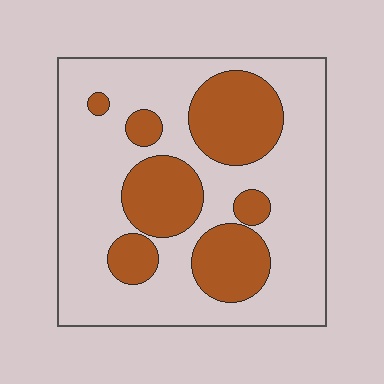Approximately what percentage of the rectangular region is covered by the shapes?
Approximately 30%.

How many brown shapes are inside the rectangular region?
7.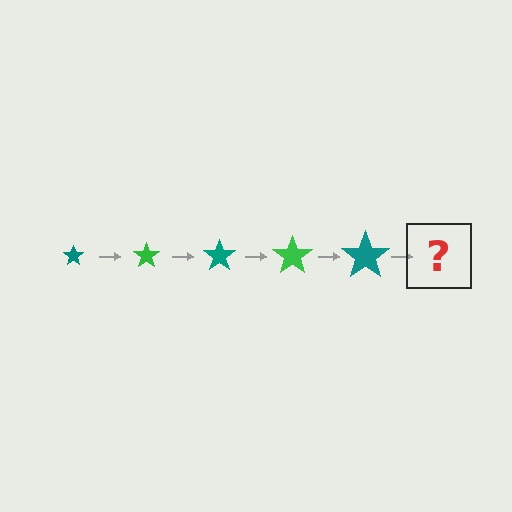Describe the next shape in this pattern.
It should be a green star, larger than the previous one.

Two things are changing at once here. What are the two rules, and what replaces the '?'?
The two rules are that the star grows larger each step and the color cycles through teal and green. The '?' should be a green star, larger than the previous one.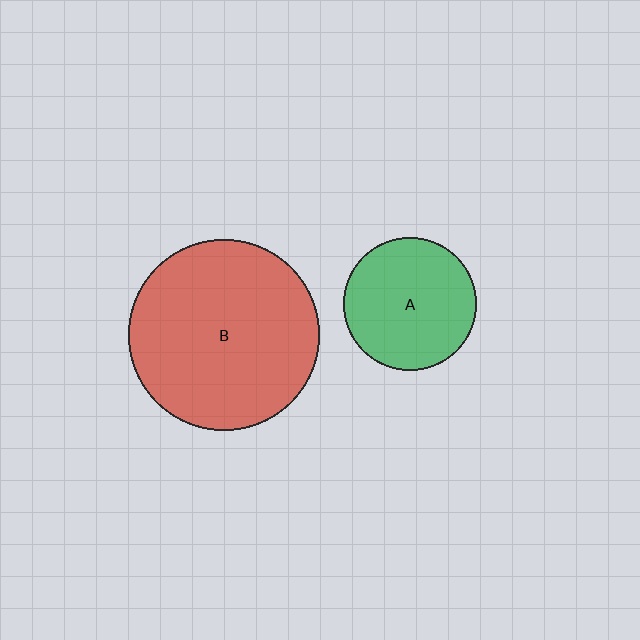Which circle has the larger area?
Circle B (red).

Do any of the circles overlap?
No, none of the circles overlap.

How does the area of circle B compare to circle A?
Approximately 2.1 times.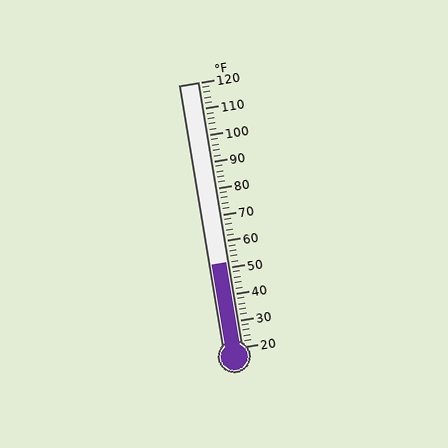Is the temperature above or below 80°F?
The temperature is below 80°F.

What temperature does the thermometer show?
The thermometer shows approximately 52°F.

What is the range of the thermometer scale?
The thermometer scale ranges from 20°F to 120°F.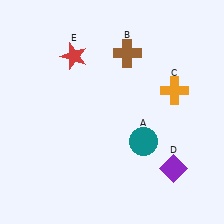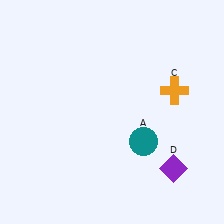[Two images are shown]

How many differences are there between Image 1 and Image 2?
There are 2 differences between the two images.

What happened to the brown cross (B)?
The brown cross (B) was removed in Image 2. It was in the top-right area of Image 1.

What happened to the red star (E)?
The red star (E) was removed in Image 2. It was in the top-left area of Image 1.